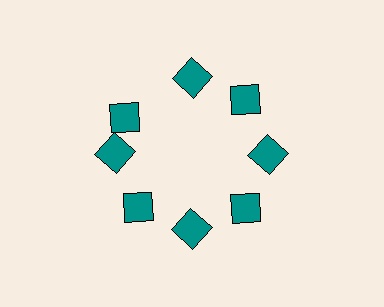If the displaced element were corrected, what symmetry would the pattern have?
It would have 8-fold rotational symmetry — the pattern would map onto itself every 45 degrees.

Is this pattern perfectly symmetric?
No. The 8 teal diamonds are arranged in a ring, but one element near the 10 o'clock position is rotated out of alignment along the ring, breaking the 8-fold rotational symmetry.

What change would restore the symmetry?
The symmetry would be restored by rotating it back into even spacing with its neighbors so that all 8 diamonds sit at equal angles and equal distance from the center.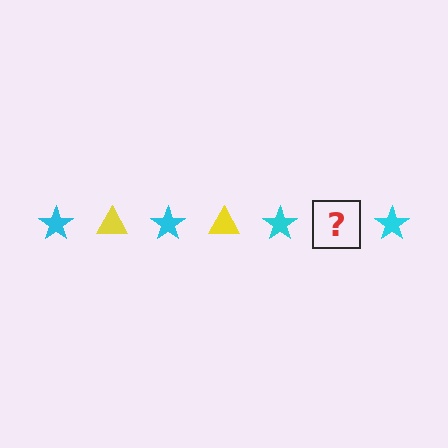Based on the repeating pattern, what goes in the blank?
The blank should be a yellow triangle.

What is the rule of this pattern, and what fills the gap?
The rule is that the pattern alternates between cyan star and yellow triangle. The gap should be filled with a yellow triangle.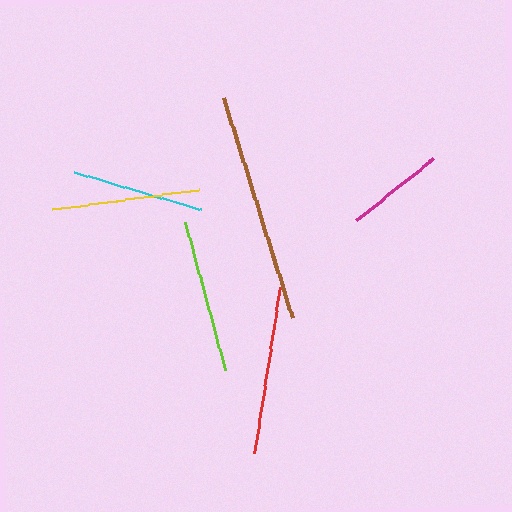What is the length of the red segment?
The red segment is approximately 168 pixels long.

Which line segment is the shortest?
The magenta line is the shortest at approximately 99 pixels.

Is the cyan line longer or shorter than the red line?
The red line is longer than the cyan line.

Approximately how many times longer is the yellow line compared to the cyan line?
The yellow line is approximately 1.1 times the length of the cyan line.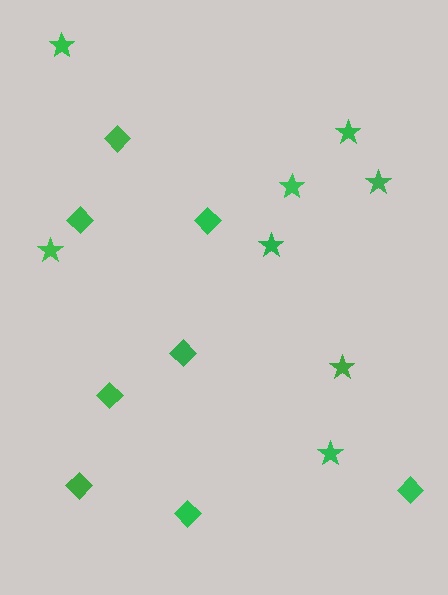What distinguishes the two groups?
There are 2 groups: one group of diamonds (8) and one group of stars (8).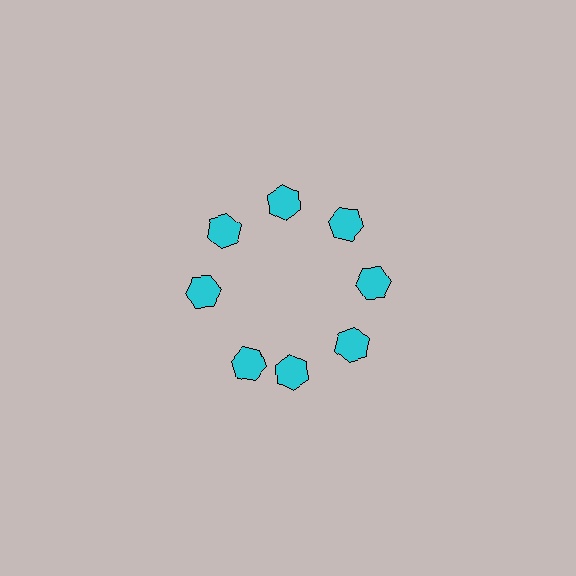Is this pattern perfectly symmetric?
No. The 8 cyan hexagons are arranged in a ring, but one element near the 8 o'clock position is rotated out of alignment along the ring, breaking the 8-fold rotational symmetry.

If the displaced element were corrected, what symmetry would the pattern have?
It would have 8-fold rotational symmetry — the pattern would map onto itself every 45 degrees.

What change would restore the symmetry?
The symmetry would be restored by rotating it back into even spacing with its neighbors so that all 8 hexagons sit at equal angles and equal distance from the center.